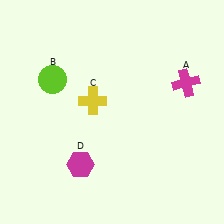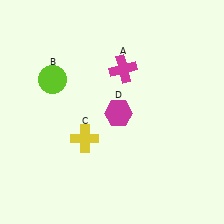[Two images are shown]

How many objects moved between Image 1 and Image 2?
3 objects moved between the two images.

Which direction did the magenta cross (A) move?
The magenta cross (A) moved left.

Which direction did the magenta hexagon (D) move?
The magenta hexagon (D) moved up.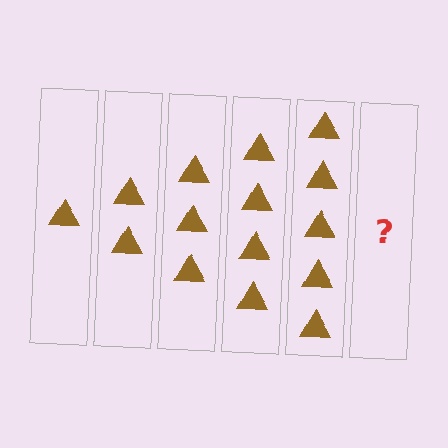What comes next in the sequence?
The next element should be 6 triangles.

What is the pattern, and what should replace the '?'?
The pattern is that each step adds one more triangle. The '?' should be 6 triangles.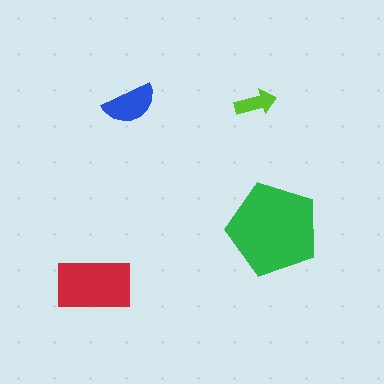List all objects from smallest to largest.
The lime arrow, the blue semicircle, the red rectangle, the green pentagon.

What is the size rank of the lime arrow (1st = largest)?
4th.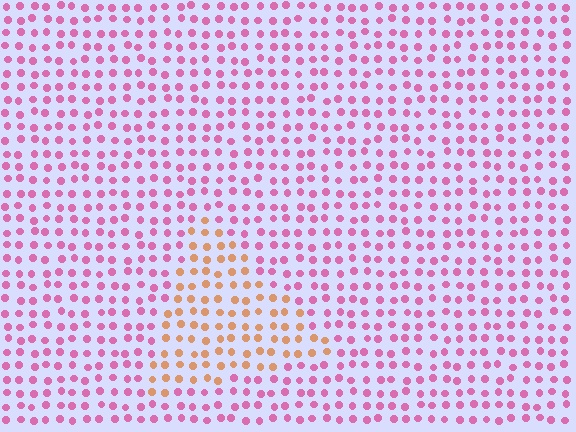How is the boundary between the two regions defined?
The boundary is defined purely by a slight shift in hue (about 60 degrees). Spacing, size, and orientation are identical on both sides.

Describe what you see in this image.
The image is filled with small pink elements in a uniform arrangement. A triangle-shaped region is visible where the elements are tinted to a slightly different hue, forming a subtle color boundary.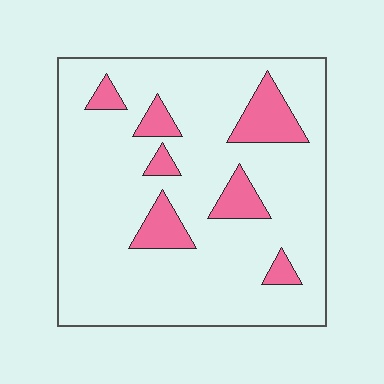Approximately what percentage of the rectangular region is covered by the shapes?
Approximately 15%.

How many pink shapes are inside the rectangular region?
7.